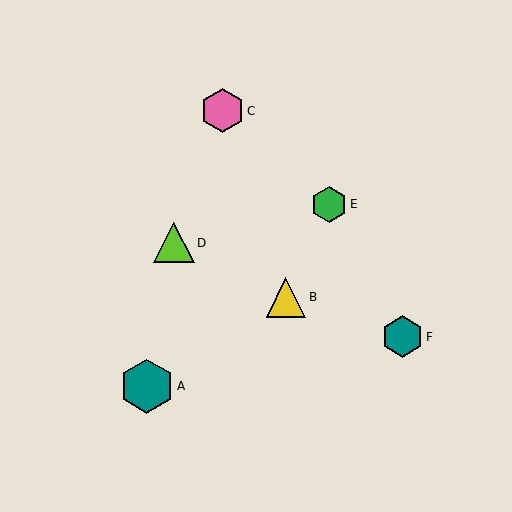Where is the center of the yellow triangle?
The center of the yellow triangle is at (286, 297).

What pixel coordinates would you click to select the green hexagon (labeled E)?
Click at (329, 204) to select the green hexagon E.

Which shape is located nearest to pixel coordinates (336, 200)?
The green hexagon (labeled E) at (329, 204) is nearest to that location.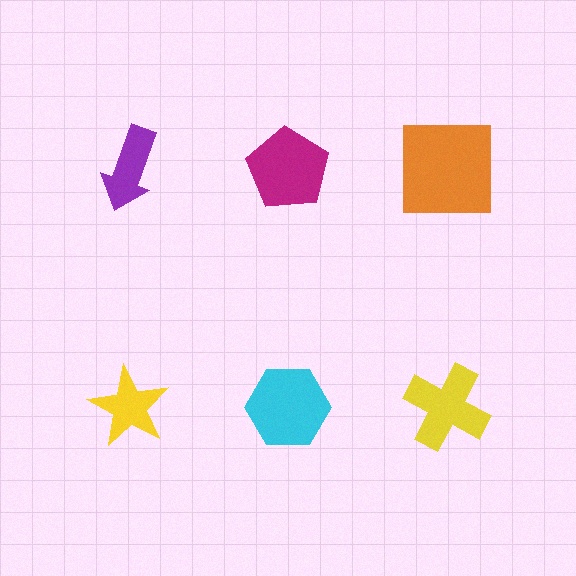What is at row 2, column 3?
A yellow cross.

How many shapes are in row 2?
3 shapes.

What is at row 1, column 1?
A purple arrow.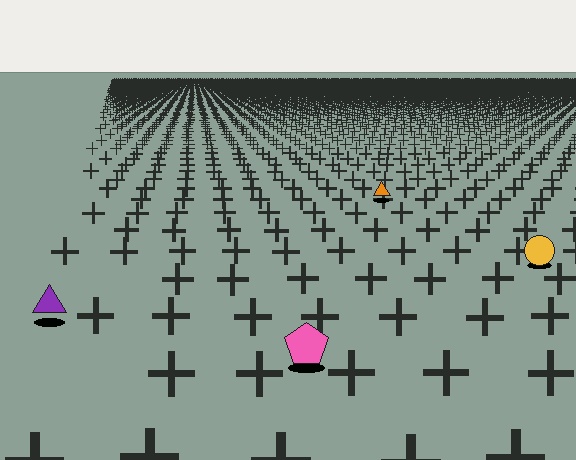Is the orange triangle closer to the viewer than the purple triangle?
No. The purple triangle is closer — you can tell from the texture gradient: the ground texture is coarser near it.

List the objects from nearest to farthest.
From nearest to farthest: the pink pentagon, the purple triangle, the yellow circle, the orange triangle.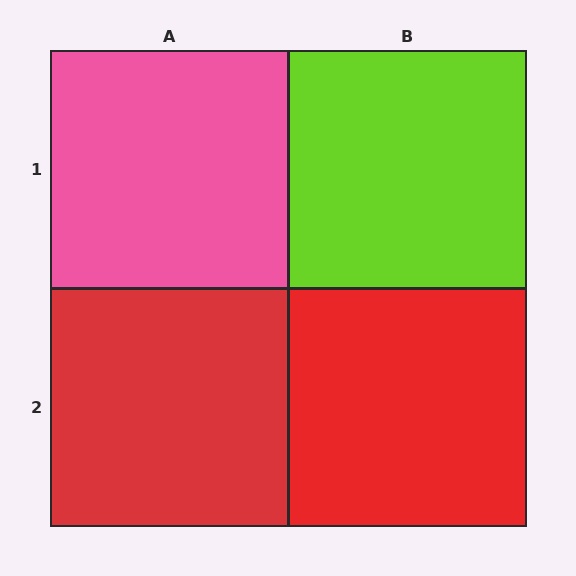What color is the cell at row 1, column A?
Pink.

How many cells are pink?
1 cell is pink.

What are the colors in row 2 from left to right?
Red, red.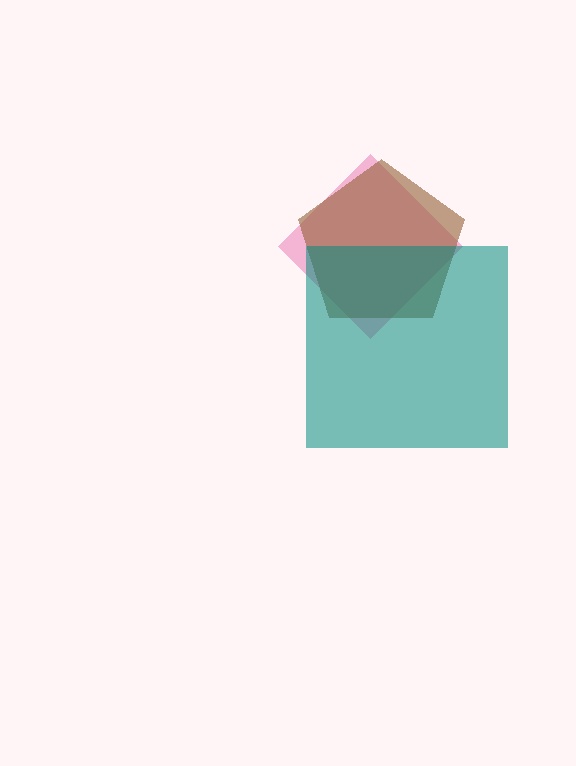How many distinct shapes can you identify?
There are 3 distinct shapes: a pink diamond, a brown pentagon, a teal square.